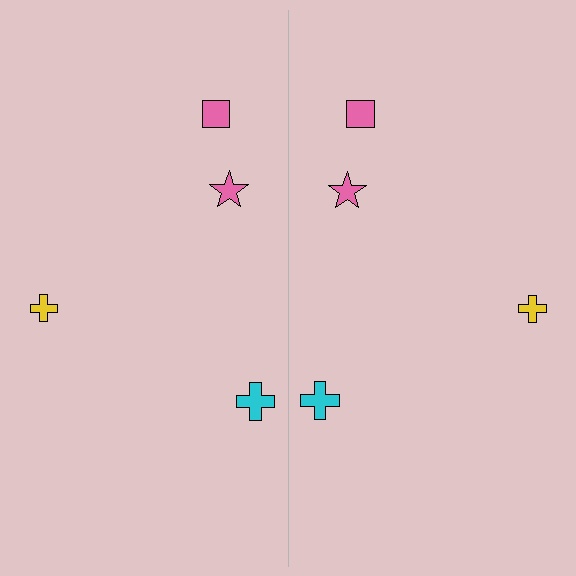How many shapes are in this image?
There are 8 shapes in this image.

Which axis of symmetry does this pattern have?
The pattern has a vertical axis of symmetry running through the center of the image.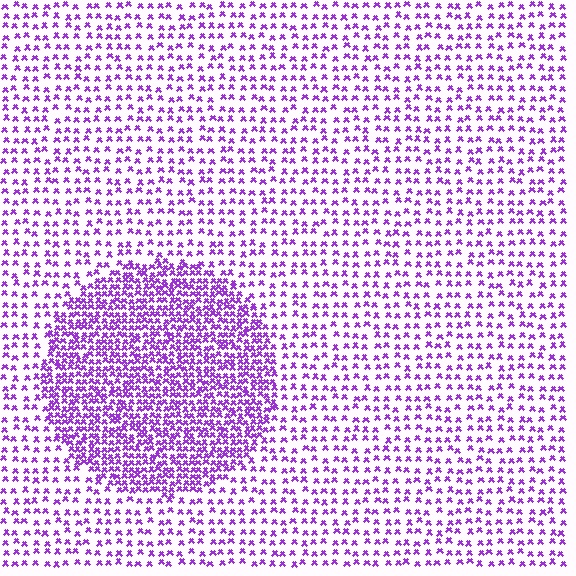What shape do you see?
I see a circle.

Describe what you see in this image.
The image contains small purple elements arranged at two different densities. A circle-shaped region is visible where the elements are more densely packed than the surrounding area.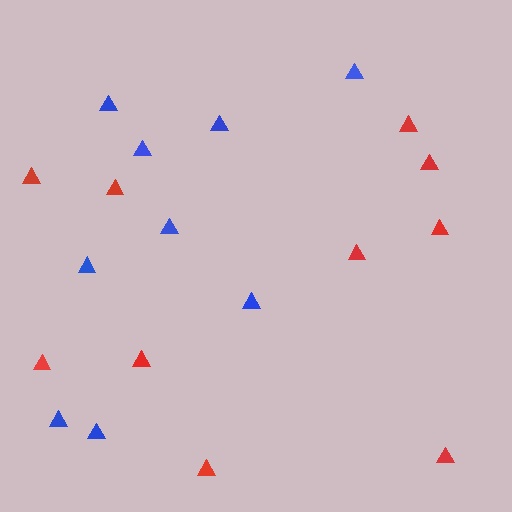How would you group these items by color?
There are 2 groups: one group of red triangles (10) and one group of blue triangles (9).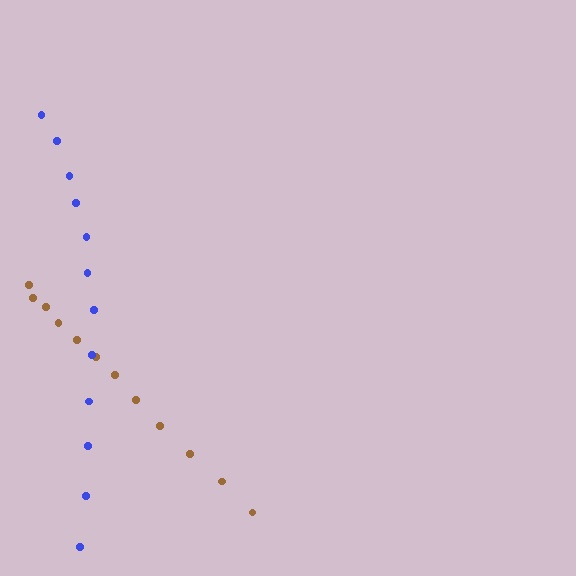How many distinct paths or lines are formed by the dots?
There are 2 distinct paths.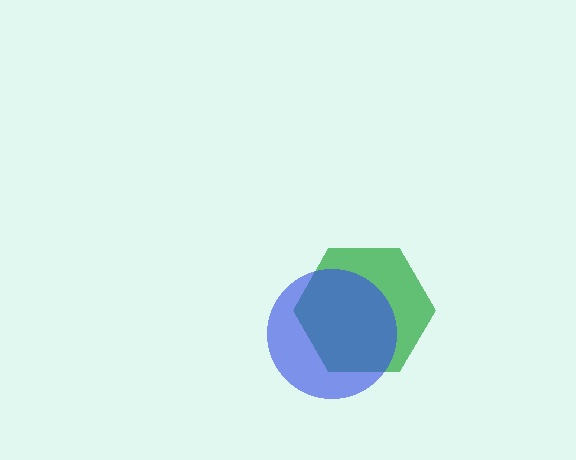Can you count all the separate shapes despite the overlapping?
Yes, there are 2 separate shapes.